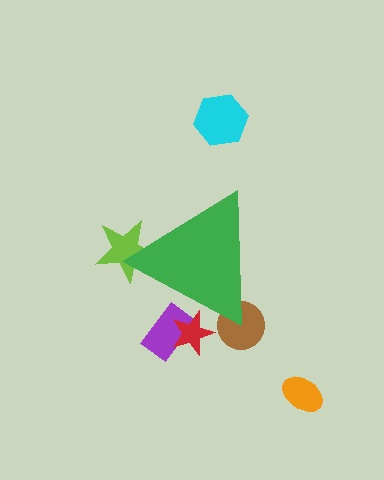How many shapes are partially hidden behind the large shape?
4 shapes are partially hidden.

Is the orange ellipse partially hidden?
No, the orange ellipse is fully visible.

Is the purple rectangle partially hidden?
Yes, the purple rectangle is partially hidden behind the green triangle.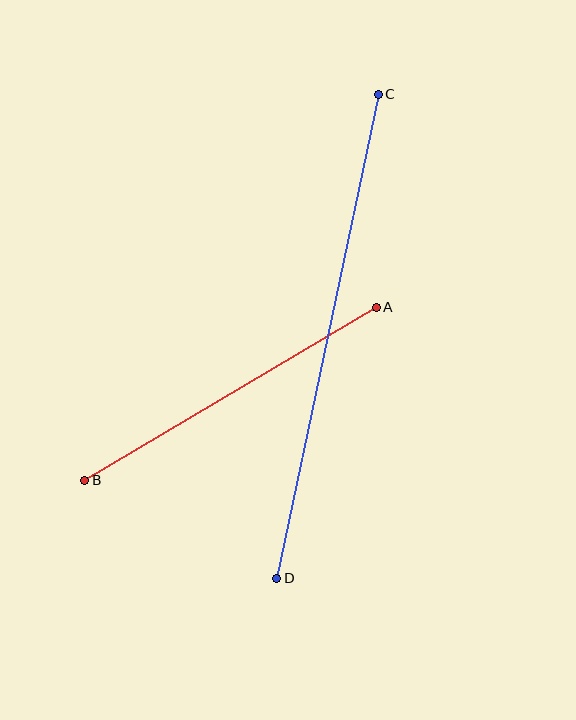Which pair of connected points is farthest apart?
Points C and D are farthest apart.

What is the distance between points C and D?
The distance is approximately 495 pixels.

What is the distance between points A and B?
The distance is approximately 339 pixels.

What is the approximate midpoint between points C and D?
The midpoint is at approximately (328, 336) pixels.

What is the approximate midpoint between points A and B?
The midpoint is at approximately (231, 394) pixels.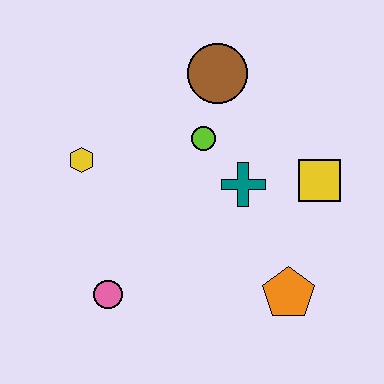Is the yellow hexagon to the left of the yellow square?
Yes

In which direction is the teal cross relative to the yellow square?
The teal cross is to the left of the yellow square.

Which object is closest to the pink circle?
The yellow hexagon is closest to the pink circle.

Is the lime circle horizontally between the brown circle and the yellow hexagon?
Yes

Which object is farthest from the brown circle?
The pink circle is farthest from the brown circle.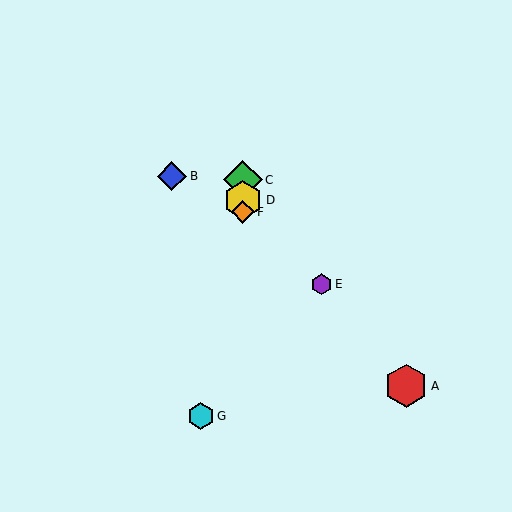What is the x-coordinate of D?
Object D is at x≈243.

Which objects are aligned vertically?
Objects C, D, F are aligned vertically.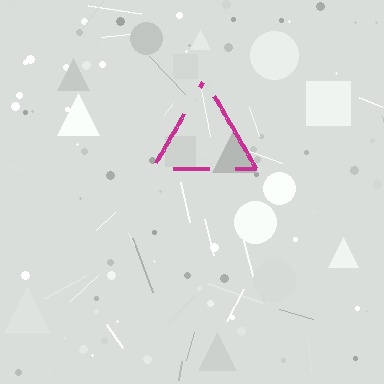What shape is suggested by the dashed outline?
The dashed outline suggests a triangle.